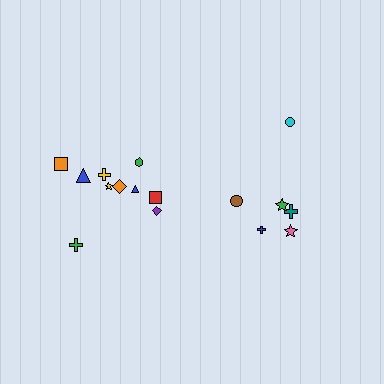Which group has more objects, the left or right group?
The left group.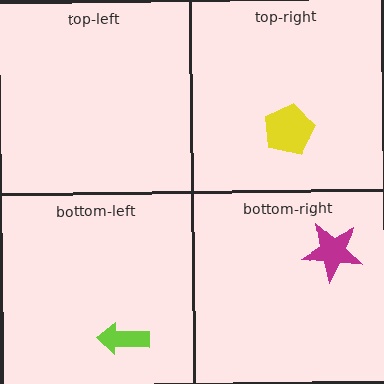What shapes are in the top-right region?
The yellow pentagon.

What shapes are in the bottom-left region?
The lime arrow.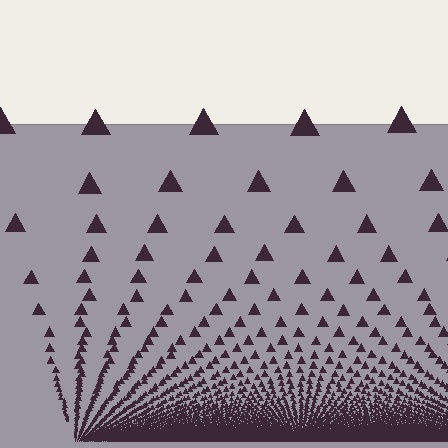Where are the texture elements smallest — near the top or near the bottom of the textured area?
Near the bottom.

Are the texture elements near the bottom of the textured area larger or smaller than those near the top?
Smaller. The gradient is inverted — elements near the bottom are smaller and denser.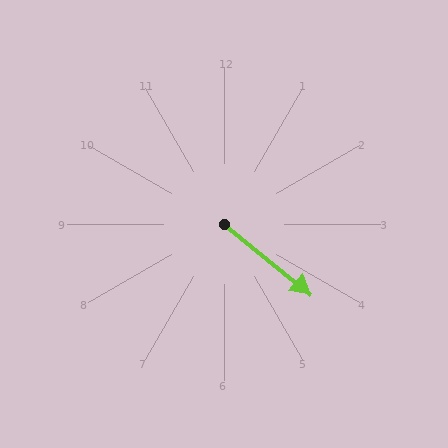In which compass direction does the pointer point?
Southeast.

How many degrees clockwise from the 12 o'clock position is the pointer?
Approximately 129 degrees.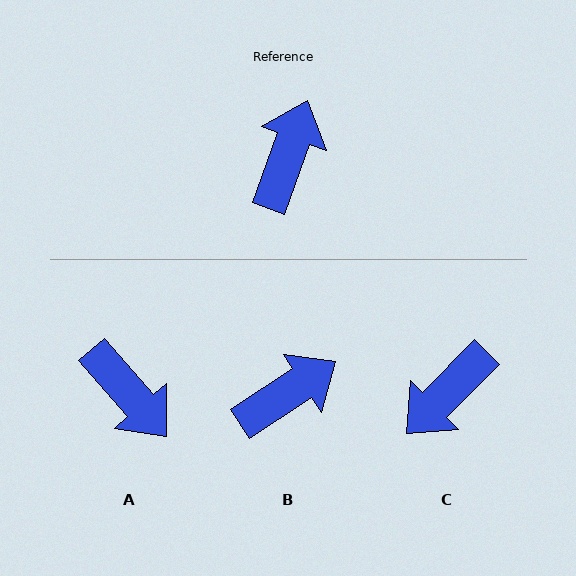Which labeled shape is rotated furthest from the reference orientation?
C, about 155 degrees away.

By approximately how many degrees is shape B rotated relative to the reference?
Approximately 37 degrees clockwise.